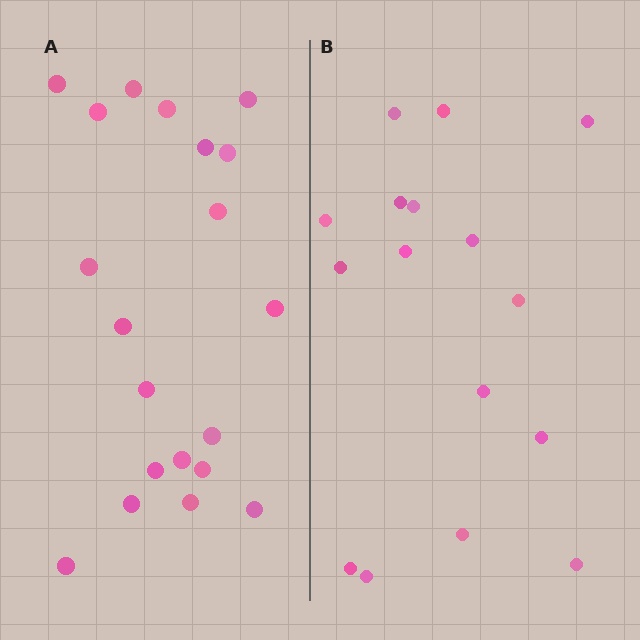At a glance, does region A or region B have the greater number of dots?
Region A (the left region) has more dots.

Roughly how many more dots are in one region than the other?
Region A has about 4 more dots than region B.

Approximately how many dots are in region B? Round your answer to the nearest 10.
About 20 dots. (The exact count is 16, which rounds to 20.)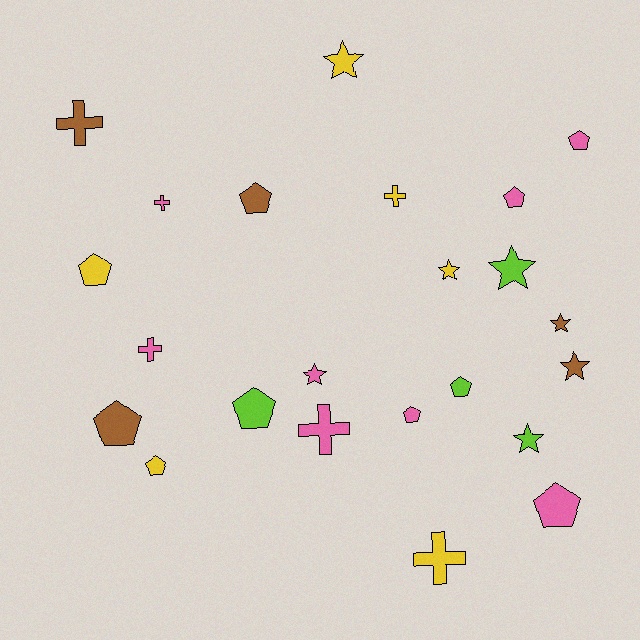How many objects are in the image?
There are 23 objects.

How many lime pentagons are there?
There are 2 lime pentagons.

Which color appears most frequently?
Pink, with 8 objects.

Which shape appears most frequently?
Pentagon, with 10 objects.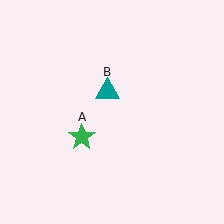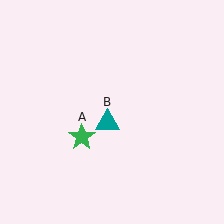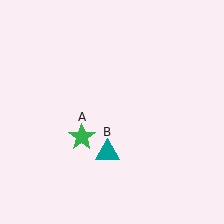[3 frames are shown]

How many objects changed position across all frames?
1 object changed position: teal triangle (object B).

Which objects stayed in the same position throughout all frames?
Green star (object A) remained stationary.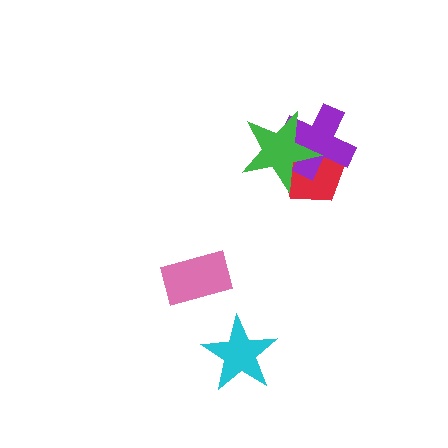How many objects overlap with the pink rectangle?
0 objects overlap with the pink rectangle.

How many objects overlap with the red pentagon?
2 objects overlap with the red pentagon.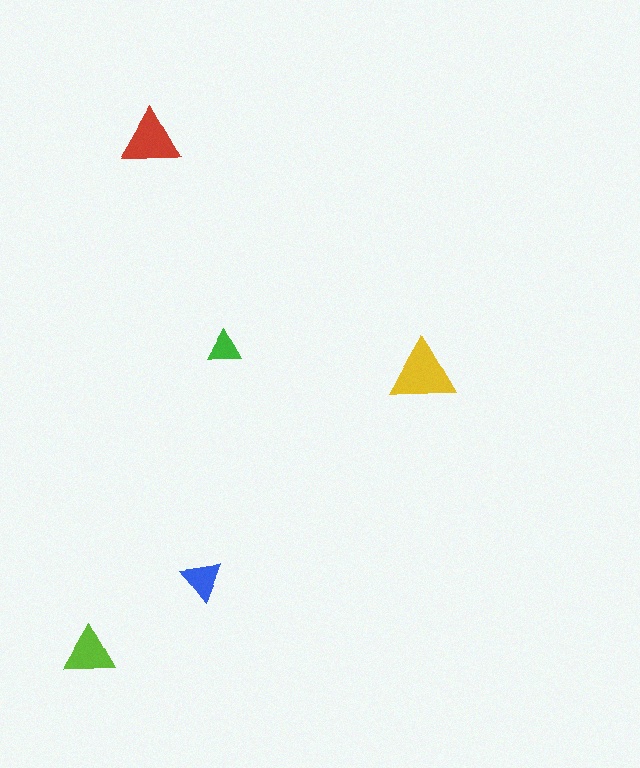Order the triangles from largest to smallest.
the yellow one, the red one, the lime one, the blue one, the green one.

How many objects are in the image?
There are 5 objects in the image.